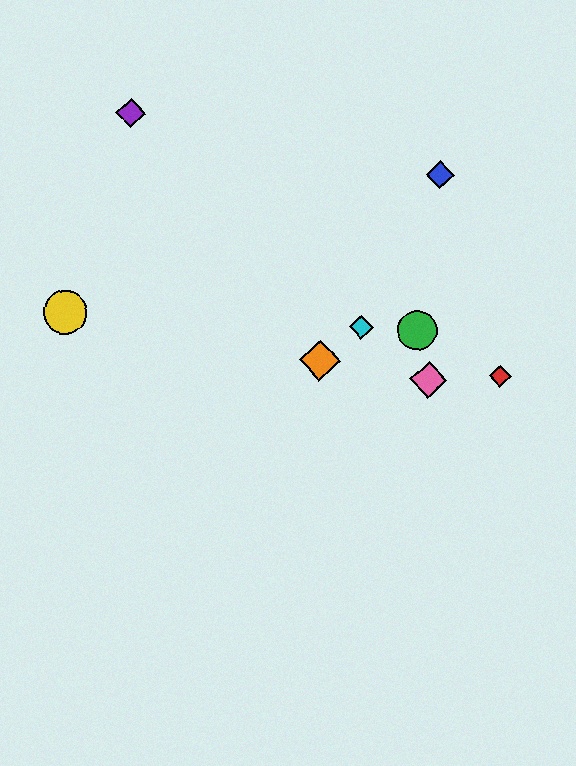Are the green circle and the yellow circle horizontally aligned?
Yes, both are at y≈330.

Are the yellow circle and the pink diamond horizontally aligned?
No, the yellow circle is at y≈313 and the pink diamond is at y≈380.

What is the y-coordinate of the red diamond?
The red diamond is at y≈376.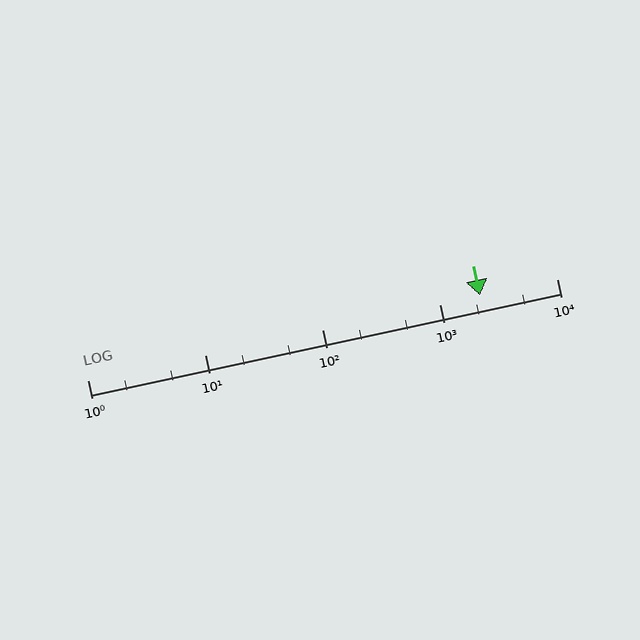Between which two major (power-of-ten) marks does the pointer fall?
The pointer is between 1000 and 10000.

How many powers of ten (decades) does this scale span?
The scale spans 4 decades, from 1 to 10000.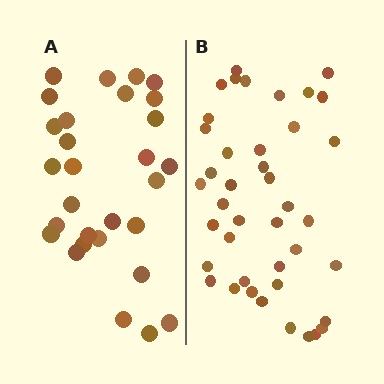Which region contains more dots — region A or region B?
Region B (the right region) has more dots.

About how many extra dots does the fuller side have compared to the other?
Region B has roughly 12 or so more dots than region A.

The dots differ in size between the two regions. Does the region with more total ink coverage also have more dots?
No. Region A has more total ink coverage because its dots are larger, but region B actually contains more individual dots. Total area can be misleading — the number of items is what matters here.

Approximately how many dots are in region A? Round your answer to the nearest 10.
About 30 dots. (The exact count is 29, which rounds to 30.)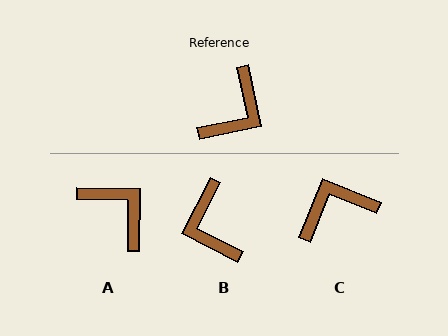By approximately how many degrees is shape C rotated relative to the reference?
Approximately 147 degrees counter-clockwise.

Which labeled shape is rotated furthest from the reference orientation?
C, about 147 degrees away.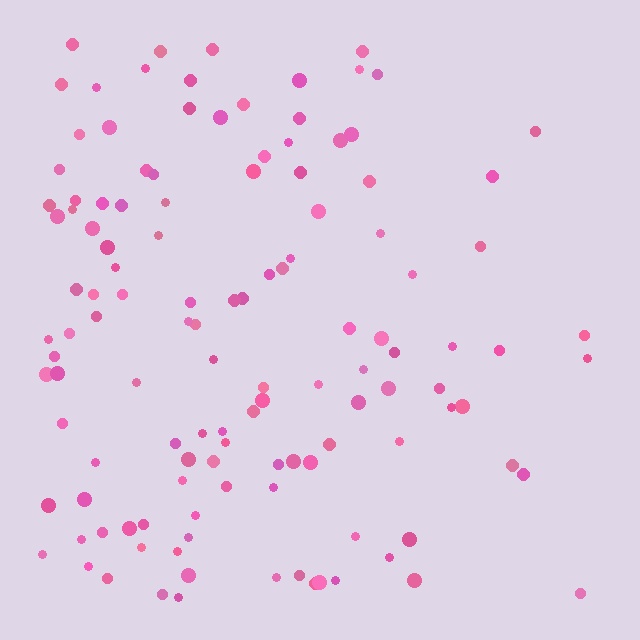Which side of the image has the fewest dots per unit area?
The right.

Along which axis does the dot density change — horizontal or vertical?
Horizontal.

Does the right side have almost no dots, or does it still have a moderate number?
Still a moderate number, just noticeably fewer than the left.